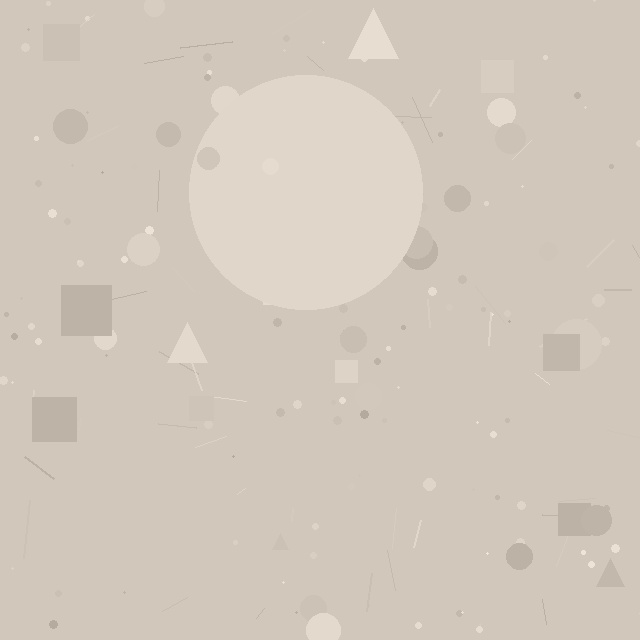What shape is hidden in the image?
A circle is hidden in the image.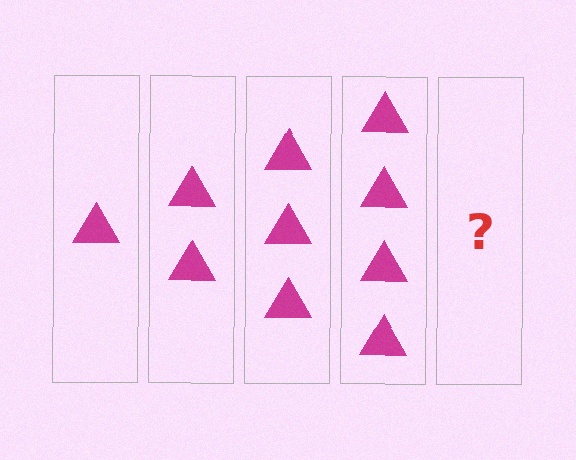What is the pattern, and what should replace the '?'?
The pattern is that each step adds one more triangle. The '?' should be 5 triangles.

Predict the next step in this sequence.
The next step is 5 triangles.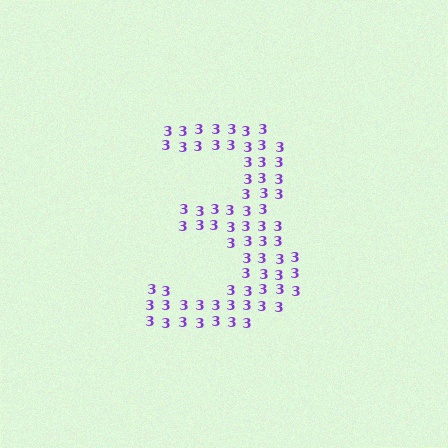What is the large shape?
The large shape is the digit 3.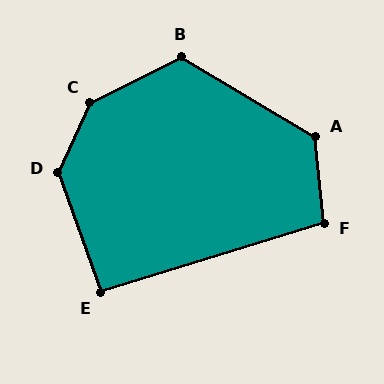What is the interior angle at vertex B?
Approximately 123 degrees (obtuse).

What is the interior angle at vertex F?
Approximately 102 degrees (obtuse).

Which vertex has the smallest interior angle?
E, at approximately 93 degrees.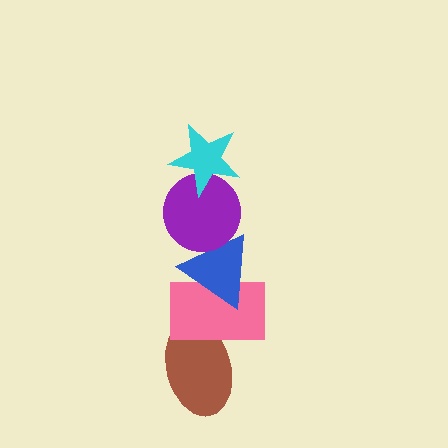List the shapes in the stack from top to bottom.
From top to bottom: the cyan star, the purple circle, the blue triangle, the pink rectangle, the brown ellipse.